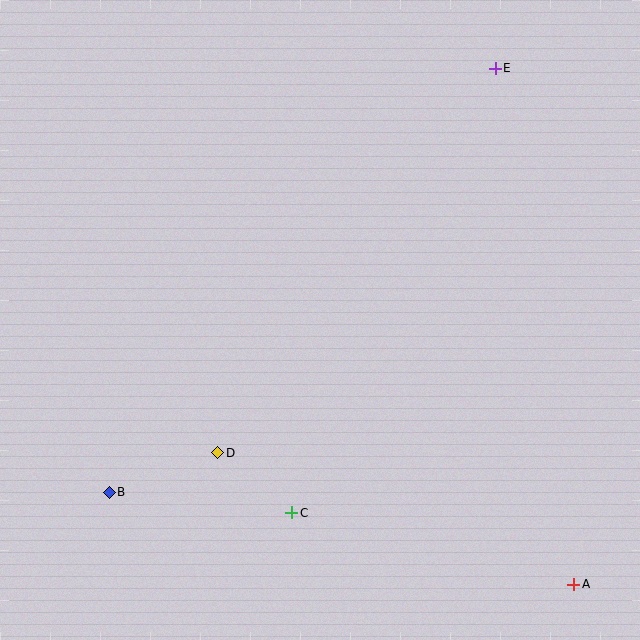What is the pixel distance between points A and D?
The distance between A and D is 379 pixels.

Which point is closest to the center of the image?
Point D at (218, 453) is closest to the center.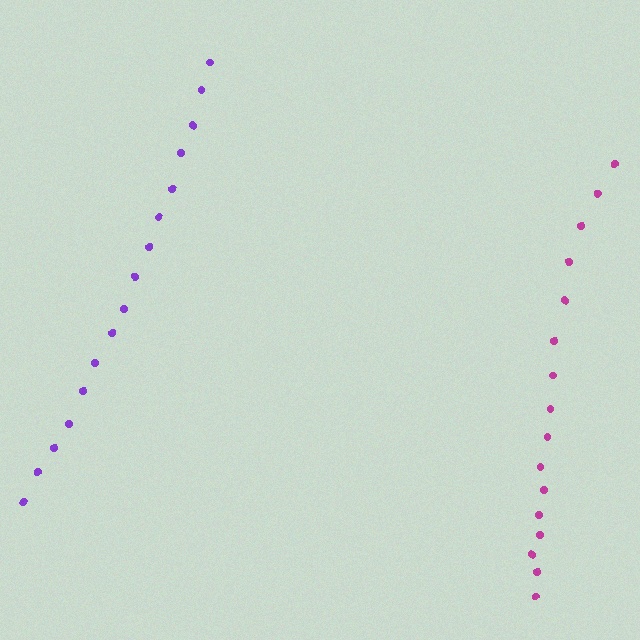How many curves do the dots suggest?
There are 2 distinct paths.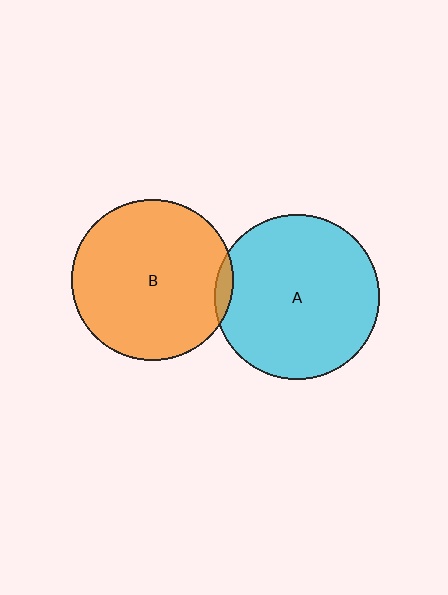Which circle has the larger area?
Circle A (cyan).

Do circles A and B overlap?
Yes.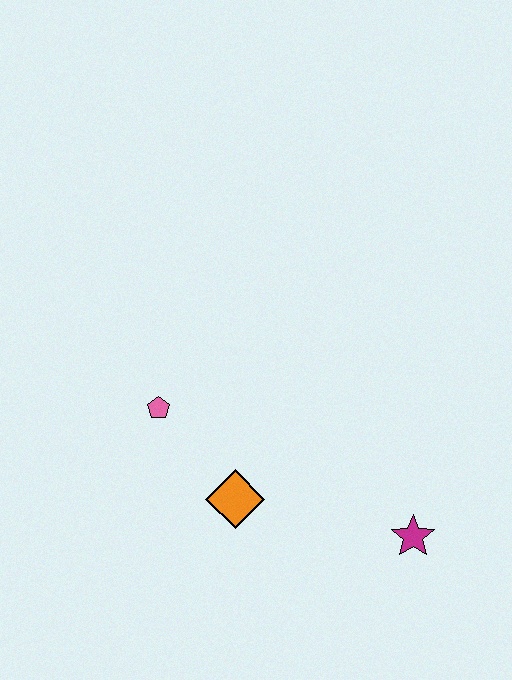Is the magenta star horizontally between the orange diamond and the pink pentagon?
No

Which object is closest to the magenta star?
The orange diamond is closest to the magenta star.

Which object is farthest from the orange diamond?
The magenta star is farthest from the orange diamond.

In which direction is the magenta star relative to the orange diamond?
The magenta star is to the right of the orange diamond.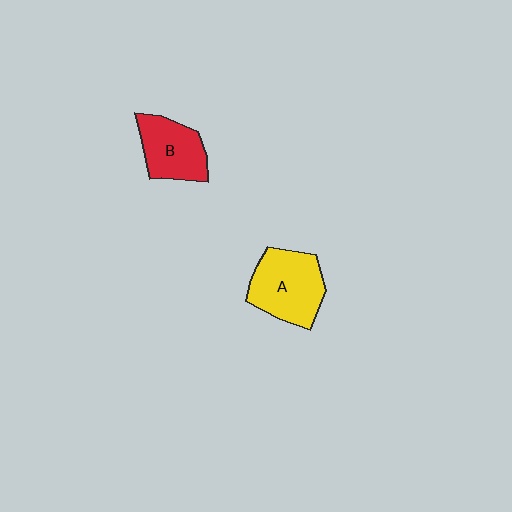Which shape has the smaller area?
Shape B (red).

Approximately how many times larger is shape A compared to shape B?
Approximately 1.3 times.